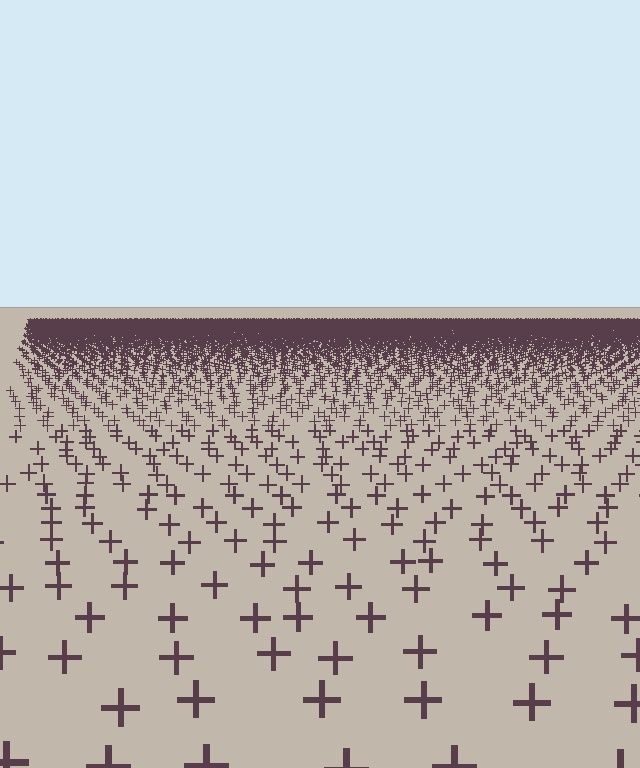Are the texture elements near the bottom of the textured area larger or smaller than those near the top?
Larger. Near the bottom, elements are closer to the viewer and appear at a bigger on-screen size.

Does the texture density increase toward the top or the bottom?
Density increases toward the top.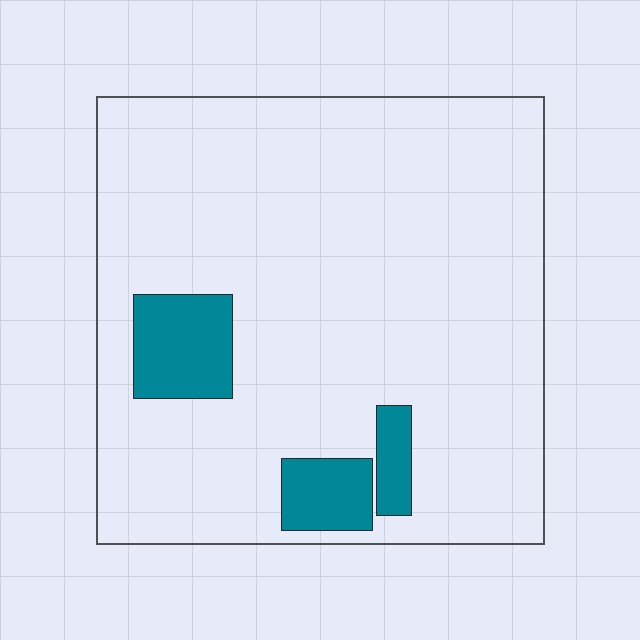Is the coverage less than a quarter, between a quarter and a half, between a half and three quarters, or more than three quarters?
Less than a quarter.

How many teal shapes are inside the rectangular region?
3.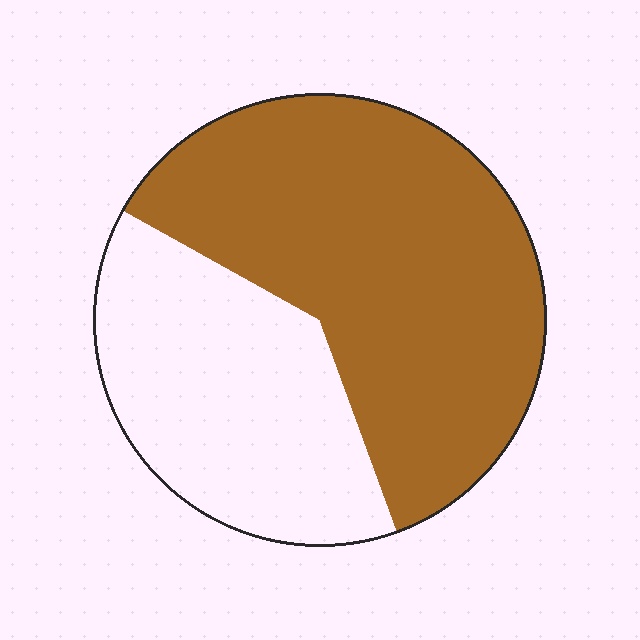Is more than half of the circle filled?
Yes.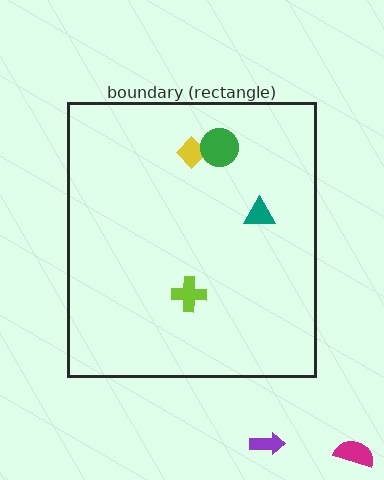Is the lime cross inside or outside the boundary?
Inside.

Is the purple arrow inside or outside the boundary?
Outside.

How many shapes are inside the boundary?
4 inside, 2 outside.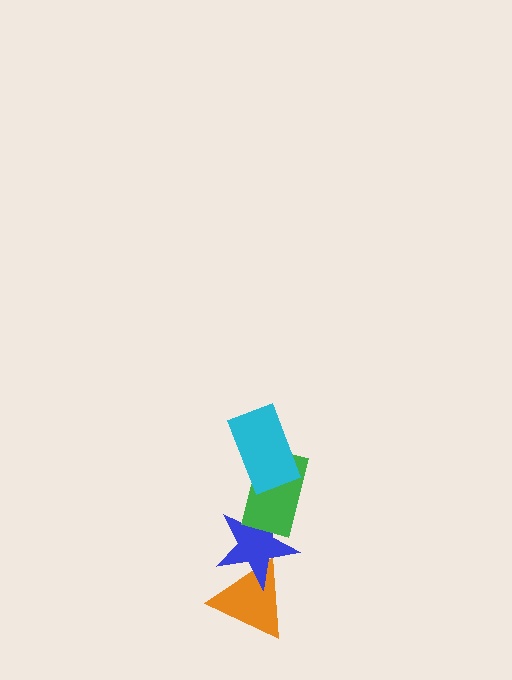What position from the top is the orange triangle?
The orange triangle is 4th from the top.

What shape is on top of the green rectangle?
The cyan rectangle is on top of the green rectangle.